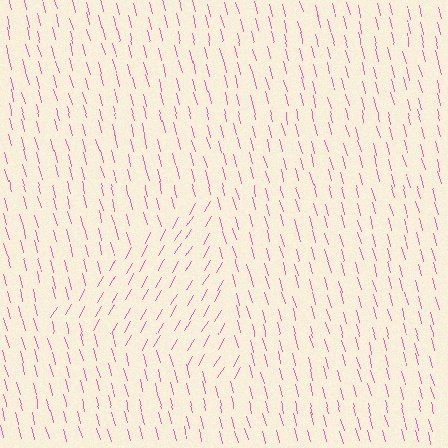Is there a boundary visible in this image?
Yes, there is a texture boundary formed by a change in line orientation.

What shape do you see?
I see a triangle.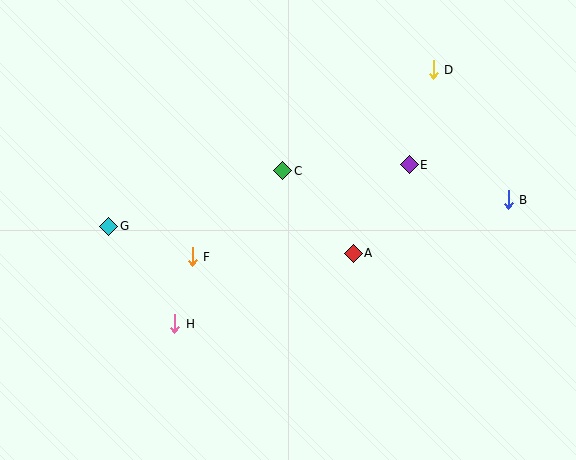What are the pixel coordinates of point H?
Point H is at (175, 324).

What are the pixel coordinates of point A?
Point A is at (353, 253).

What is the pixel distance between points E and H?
The distance between E and H is 284 pixels.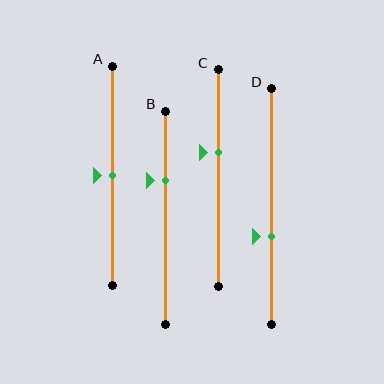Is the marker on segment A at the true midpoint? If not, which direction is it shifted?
Yes, the marker on segment A is at the true midpoint.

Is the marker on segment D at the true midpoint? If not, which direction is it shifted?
No, the marker on segment D is shifted downward by about 13% of the segment length.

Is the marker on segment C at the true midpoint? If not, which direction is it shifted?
No, the marker on segment C is shifted upward by about 12% of the segment length.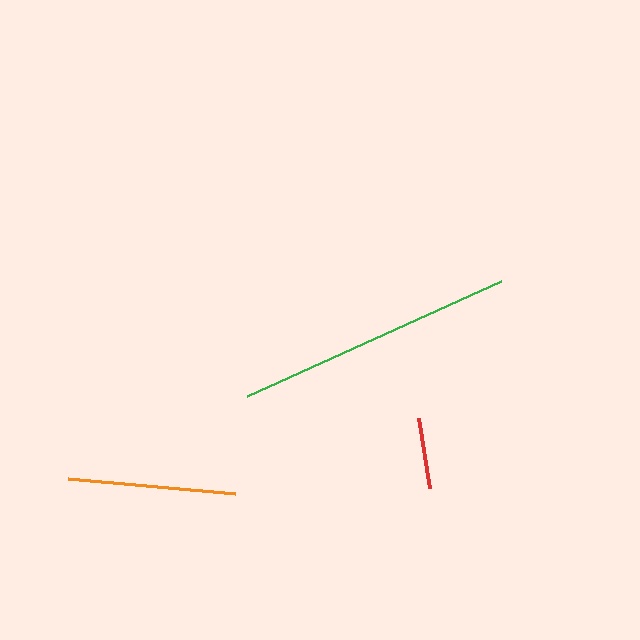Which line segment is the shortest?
The red line is the shortest at approximately 70 pixels.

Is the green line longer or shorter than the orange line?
The green line is longer than the orange line.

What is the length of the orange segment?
The orange segment is approximately 168 pixels long.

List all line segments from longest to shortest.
From longest to shortest: green, orange, red.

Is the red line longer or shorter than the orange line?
The orange line is longer than the red line.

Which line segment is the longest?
The green line is the longest at approximately 278 pixels.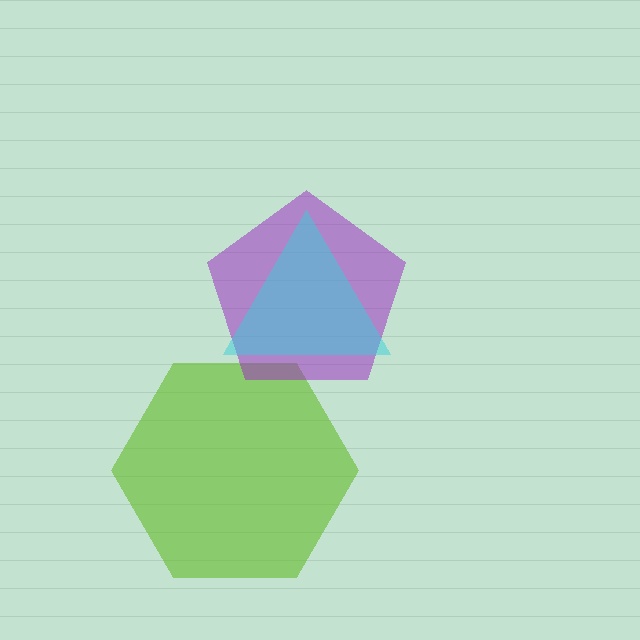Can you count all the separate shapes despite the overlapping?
Yes, there are 3 separate shapes.